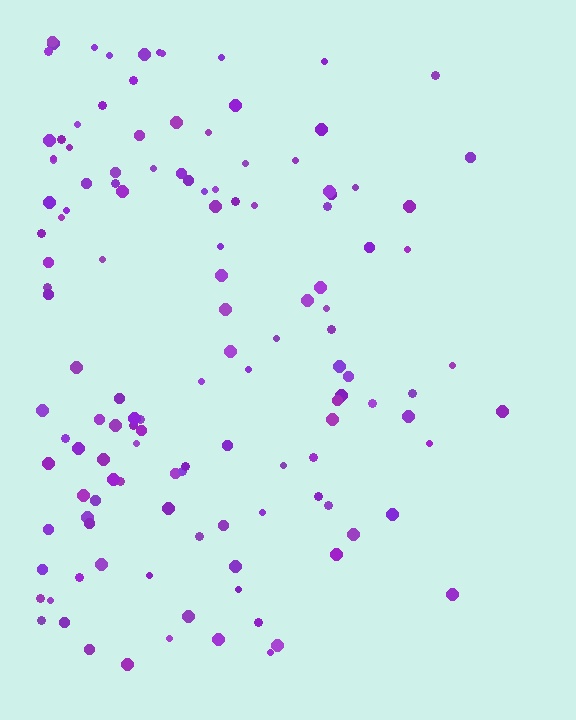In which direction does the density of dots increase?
From right to left, with the left side densest.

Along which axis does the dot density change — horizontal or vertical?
Horizontal.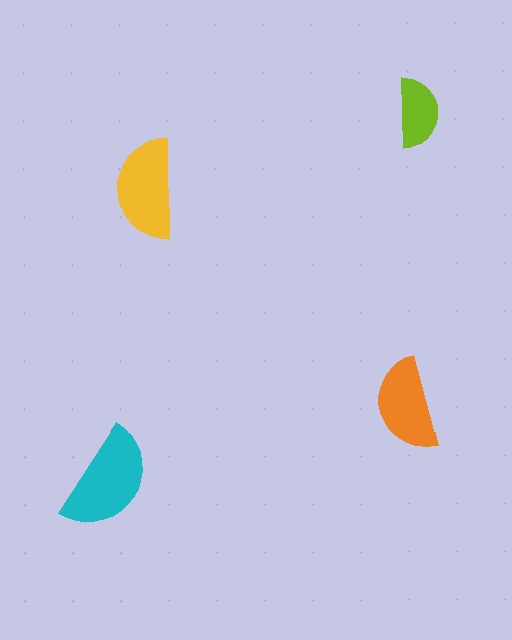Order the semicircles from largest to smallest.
the cyan one, the yellow one, the orange one, the lime one.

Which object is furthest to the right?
The lime semicircle is rightmost.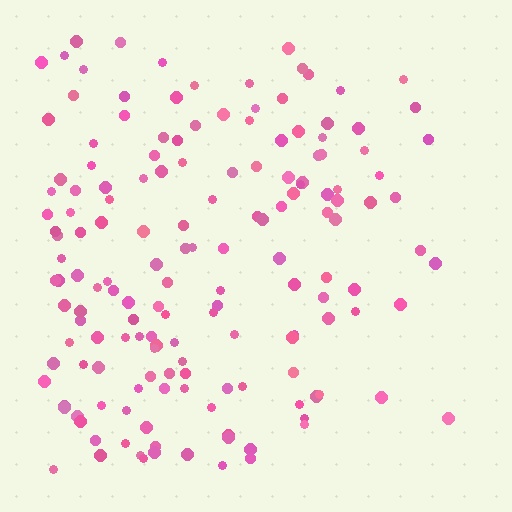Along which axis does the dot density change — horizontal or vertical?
Horizontal.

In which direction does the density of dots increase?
From right to left, with the left side densest.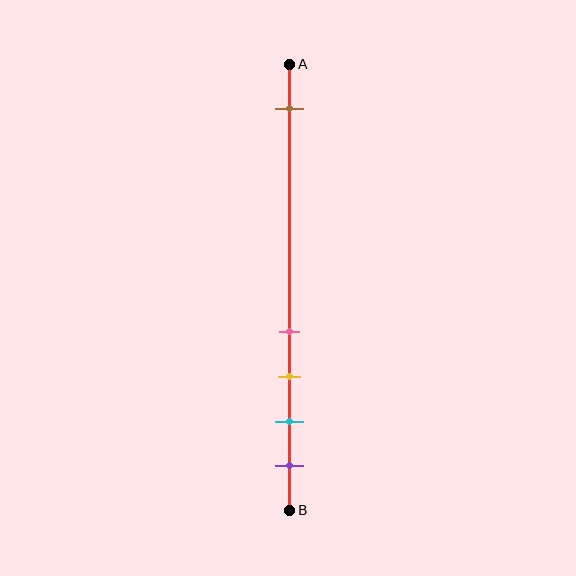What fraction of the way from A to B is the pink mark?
The pink mark is approximately 60% (0.6) of the way from A to B.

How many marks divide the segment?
There are 5 marks dividing the segment.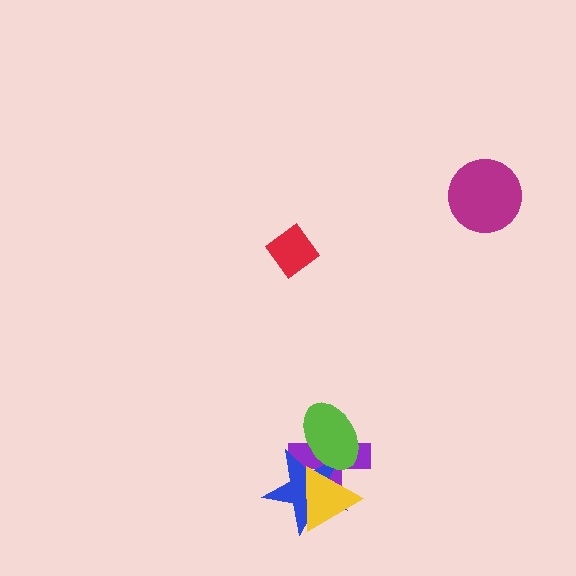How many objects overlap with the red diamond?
0 objects overlap with the red diamond.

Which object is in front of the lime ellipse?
The yellow triangle is in front of the lime ellipse.